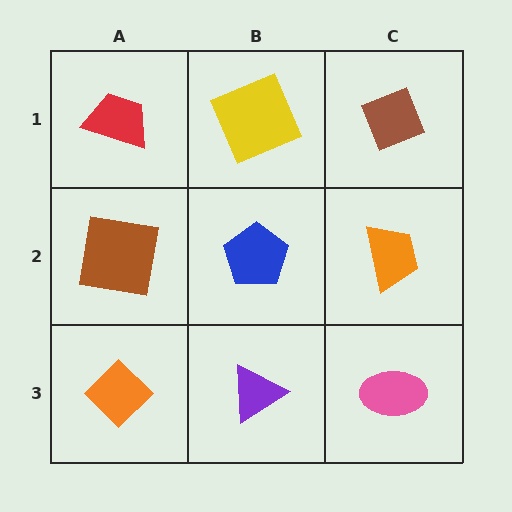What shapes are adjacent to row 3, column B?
A blue pentagon (row 2, column B), an orange diamond (row 3, column A), a pink ellipse (row 3, column C).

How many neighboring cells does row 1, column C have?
2.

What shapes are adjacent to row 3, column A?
A brown square (row 2, column A), a purple triangle (row 3, column B).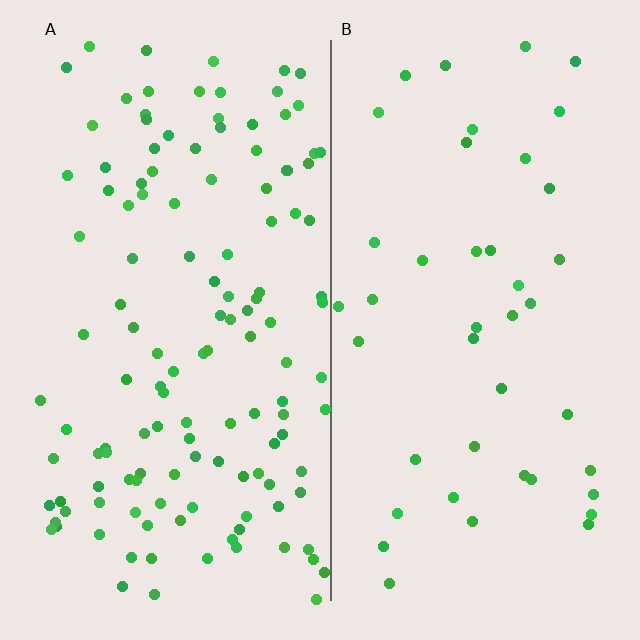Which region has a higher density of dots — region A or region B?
A (the left).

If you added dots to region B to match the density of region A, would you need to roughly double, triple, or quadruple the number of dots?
Approximately triple.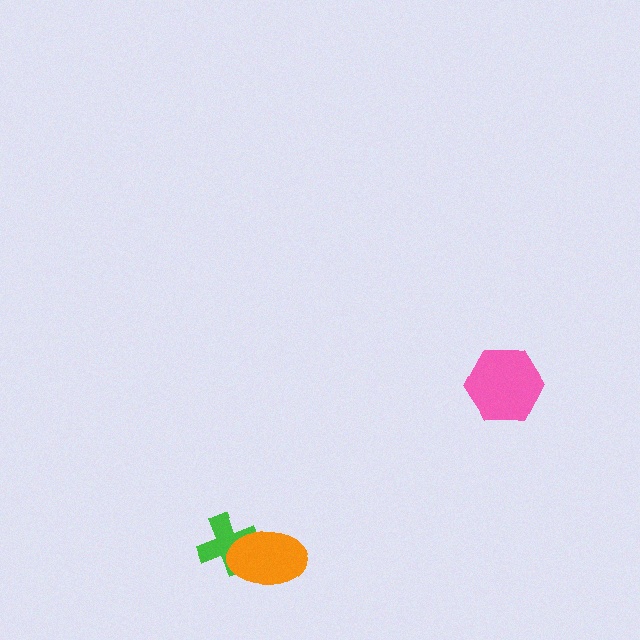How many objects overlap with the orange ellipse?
1 object overlaps with the orange ellipse.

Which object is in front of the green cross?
The orange ellipse is in front of the green cross.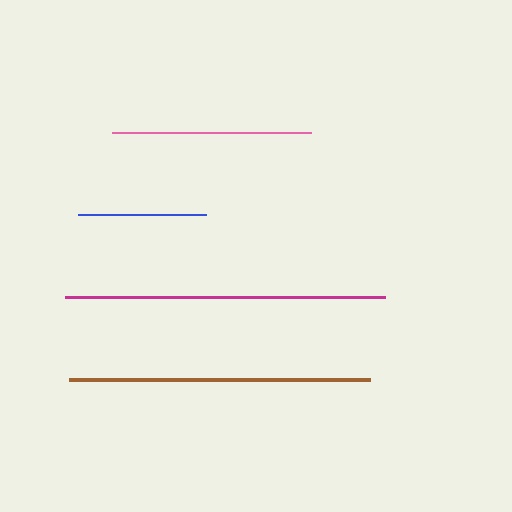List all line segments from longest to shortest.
From longest to shortest: magenta, brown, pink, blue.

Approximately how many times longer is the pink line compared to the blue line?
The pink line is approximately 1.6 times the length of the blue line.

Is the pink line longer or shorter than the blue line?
The pink line is longer than the blue line.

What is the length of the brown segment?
The brown segment is approximately 301 pixels long.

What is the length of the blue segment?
The blue segment is approximately 128 pixels long.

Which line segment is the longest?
The magenta line is the longest at approximately 320 pixels.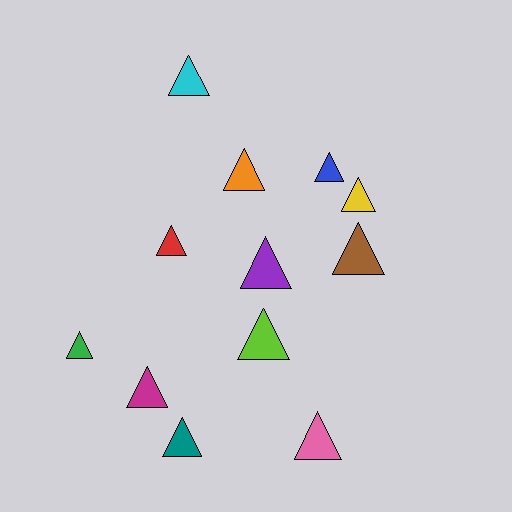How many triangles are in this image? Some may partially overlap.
There are 12 triangles.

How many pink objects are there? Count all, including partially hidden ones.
There is 1 pink object.